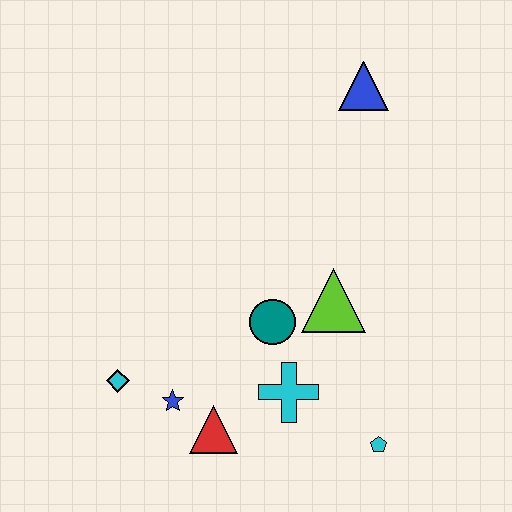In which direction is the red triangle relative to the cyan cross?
The red triangle is to the left of the cyan cross.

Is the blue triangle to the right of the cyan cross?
Yes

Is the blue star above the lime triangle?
No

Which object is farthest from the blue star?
The blue triangle is farthest from the blue star.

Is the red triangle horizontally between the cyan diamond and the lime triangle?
Yes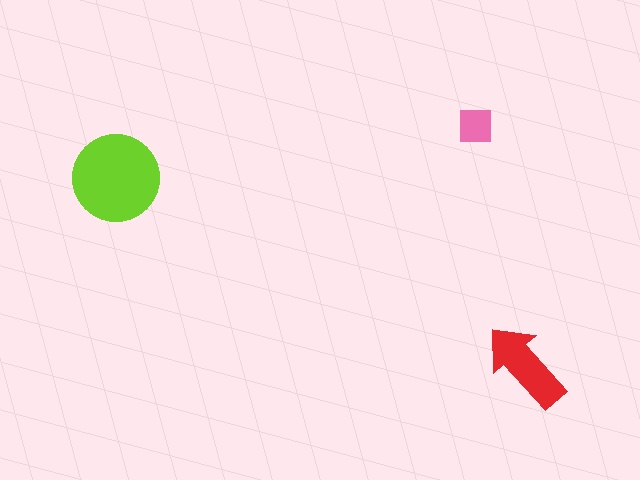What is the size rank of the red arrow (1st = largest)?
2nd.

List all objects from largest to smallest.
The lime circle, the red arrow, the pink square.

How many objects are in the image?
There are 3 objects in the image.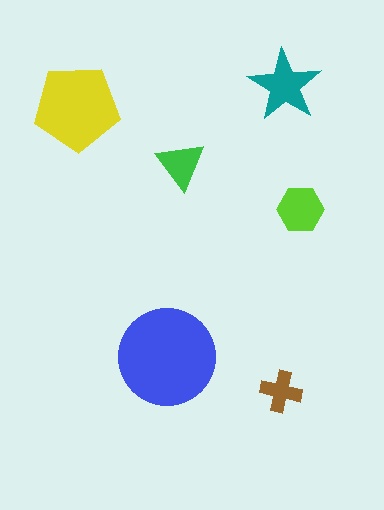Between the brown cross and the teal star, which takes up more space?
The teal star.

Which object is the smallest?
The brown cross.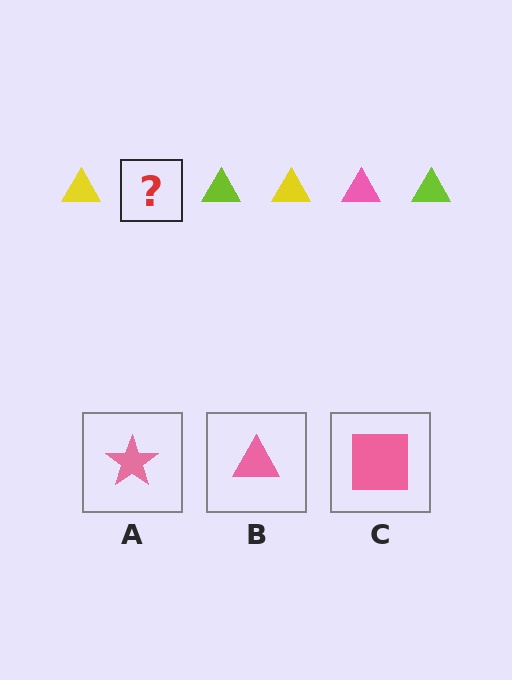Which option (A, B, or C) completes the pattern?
B.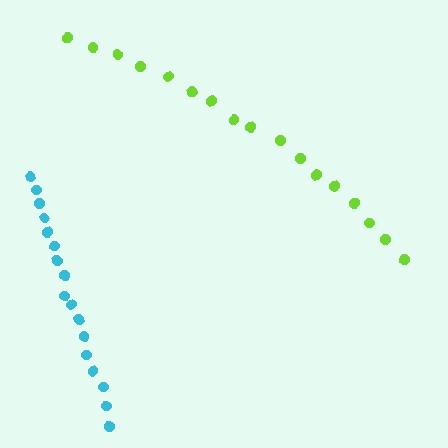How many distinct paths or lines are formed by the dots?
There are 2 distinct paths.